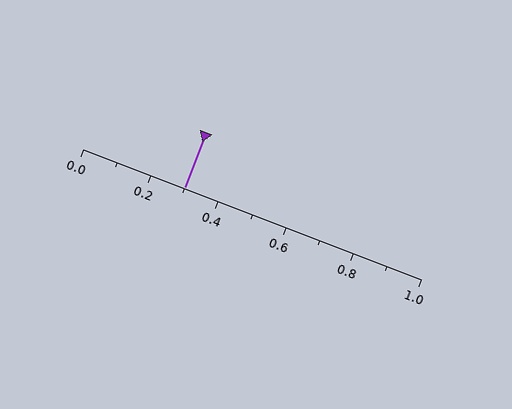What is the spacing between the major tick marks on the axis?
The major ticks are spaced 0.2 apart.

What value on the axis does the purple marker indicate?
The marker indicates approximately 0.3.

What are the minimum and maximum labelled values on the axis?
The axis runs from 0.0 to 1.0.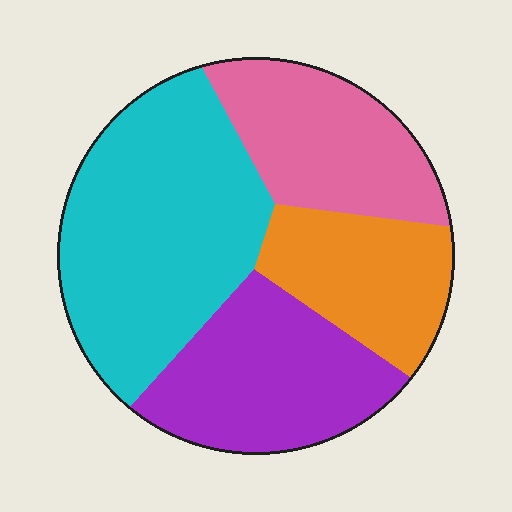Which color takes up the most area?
Cyan, at roughly 40%.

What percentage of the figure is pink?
Pink covers around 20% of the figure.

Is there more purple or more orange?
Purple.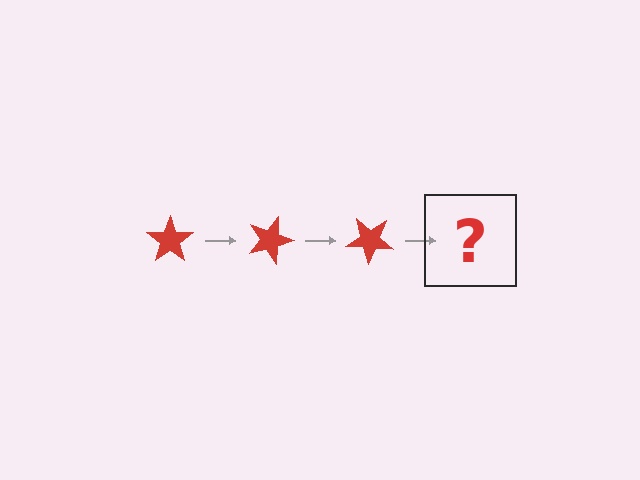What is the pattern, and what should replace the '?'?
The pattern is that the star rotates 20 degrees each step. The '?' should be a red star rotated 60 degrees.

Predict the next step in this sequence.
The next step is a red star rotated 60 degrees.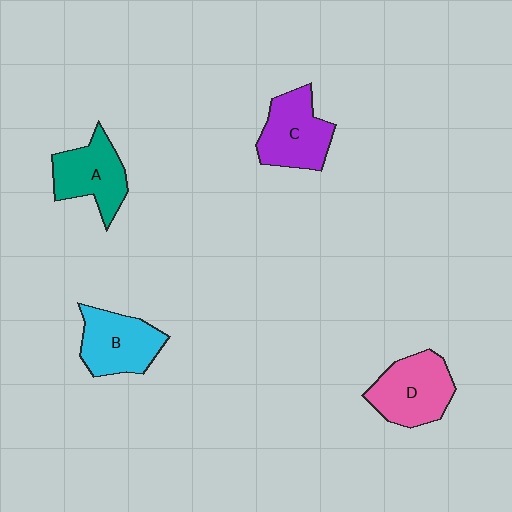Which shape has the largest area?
Shape D (pink).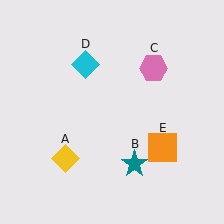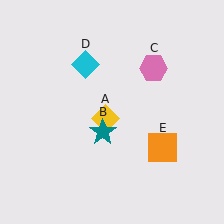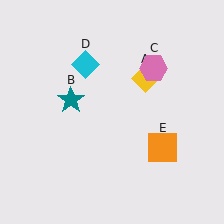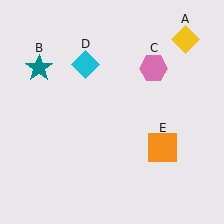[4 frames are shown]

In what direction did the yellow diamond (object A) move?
The yellow diamond (object A) moved up and to the right.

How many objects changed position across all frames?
2 objects changed position: yellow diamond (object A), teal star (object B).